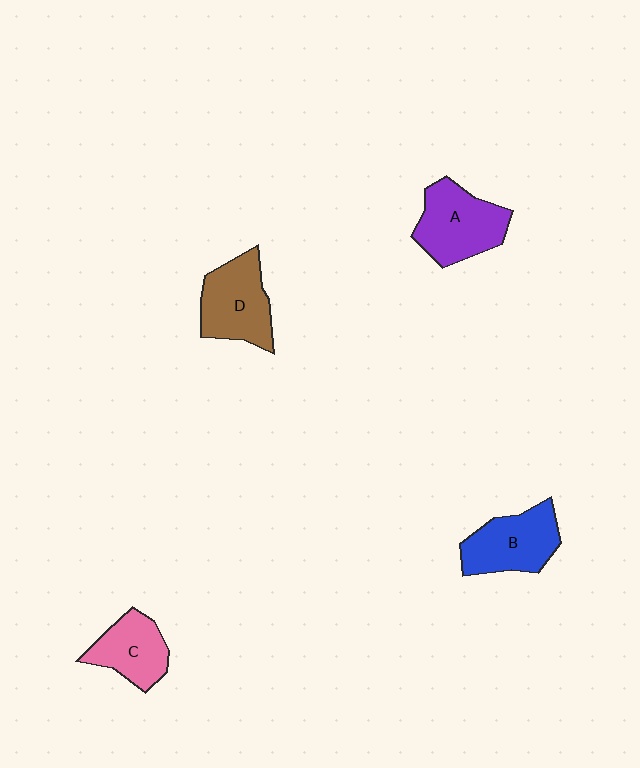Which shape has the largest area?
Shape A (purple).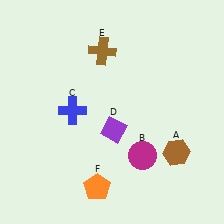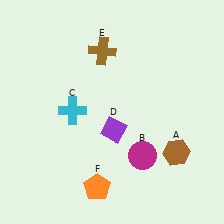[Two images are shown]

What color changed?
The cross (C) changed from blue in Image 1 to cyan in Image 2.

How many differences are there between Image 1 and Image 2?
There is 1 difference between the two images.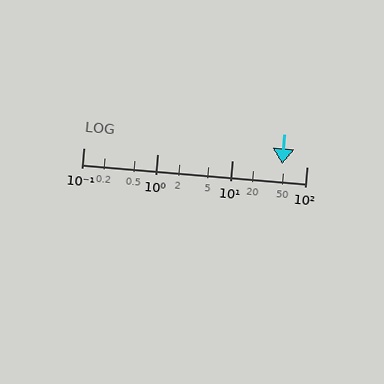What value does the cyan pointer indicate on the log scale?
The pointer indicates approximately 47.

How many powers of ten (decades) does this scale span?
The scale spans 3 decades, from 0.1 to 100.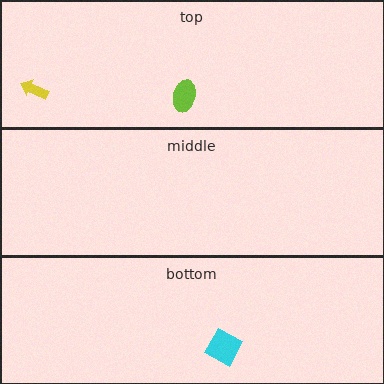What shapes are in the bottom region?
The cyan diamond.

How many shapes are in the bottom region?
1.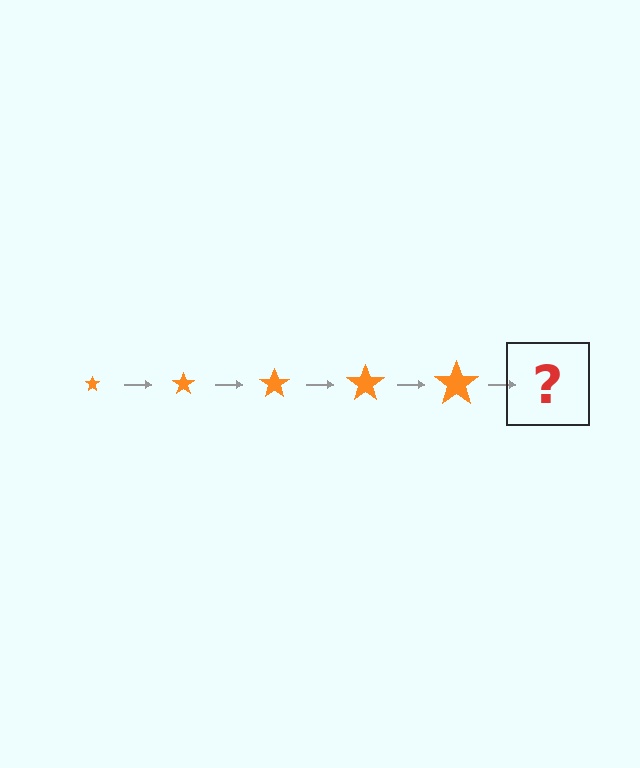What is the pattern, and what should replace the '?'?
The pattern is that the star gets progressively larger each step. The '?' should be an orange star, larger than the previous one.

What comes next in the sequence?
The next element should be an orange star, larger than the previous one.